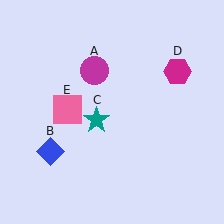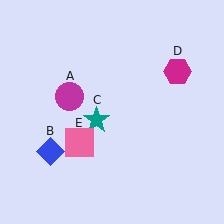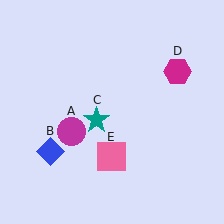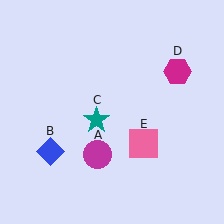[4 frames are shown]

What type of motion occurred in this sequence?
The magenta circle (object A), pink square (object E) rotated counterclockwise around the center of the scene.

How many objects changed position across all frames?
2 objects changed position: magenta circle (object A), pink square (object E).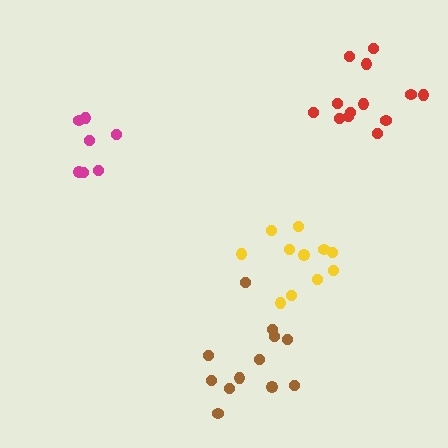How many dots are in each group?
Group 1: 12 dots, Group 2: 13 dots, Group 3: 7 dots, Group 4: 11 dots (43 total).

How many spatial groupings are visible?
There are 4 spatial groupings.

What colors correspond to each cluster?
The clusters are colored: brown, red, magenta, yellow.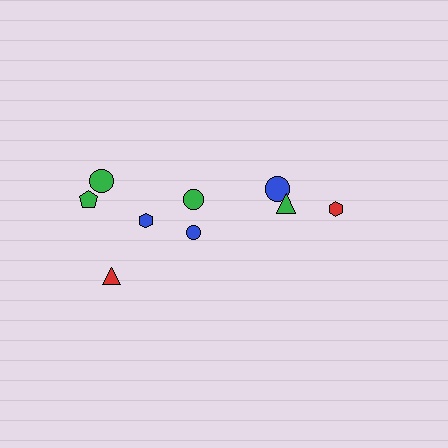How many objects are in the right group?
There are 3 objects.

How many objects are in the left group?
There are 6 objects.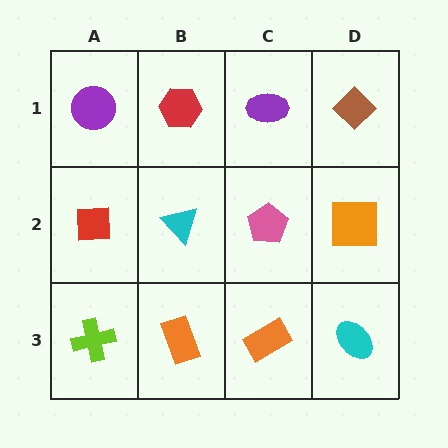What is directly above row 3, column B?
A cyan triangle.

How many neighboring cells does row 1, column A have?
2.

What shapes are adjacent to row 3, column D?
An orange square (row 2, column D), an orange rectangle (row 3, column C).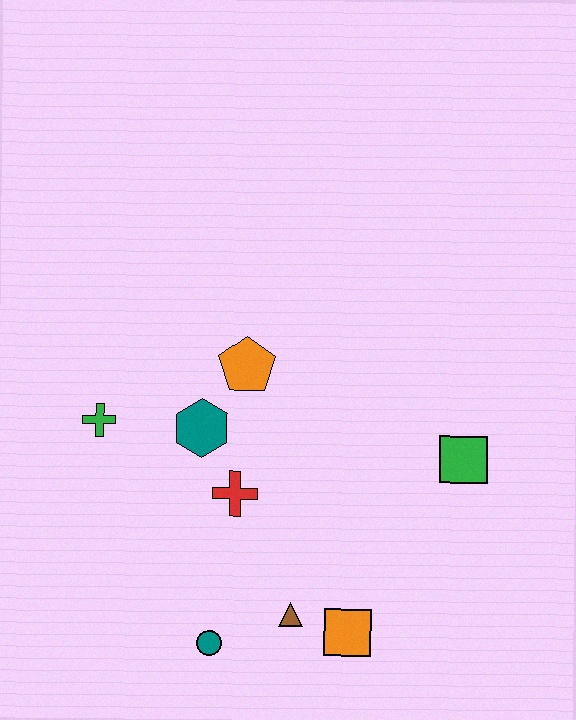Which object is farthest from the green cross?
The green square is farthest from the green cross.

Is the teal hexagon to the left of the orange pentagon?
Yes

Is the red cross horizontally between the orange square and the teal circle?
Yes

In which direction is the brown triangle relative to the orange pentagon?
The brown triangle is below the orange pentagon.